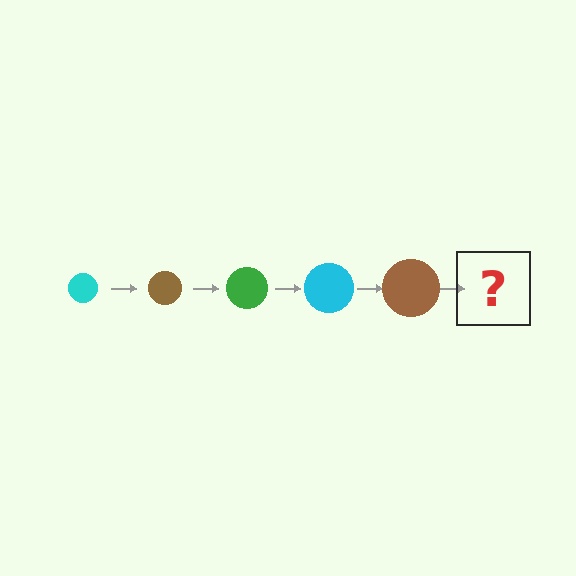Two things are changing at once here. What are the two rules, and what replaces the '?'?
The two rules are that the circle grows larger each step and the color cycles through cyan, brown, and green. The '?' should be a green circle, larger than the previous one.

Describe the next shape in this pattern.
It should be a green circle, larger than the previous one.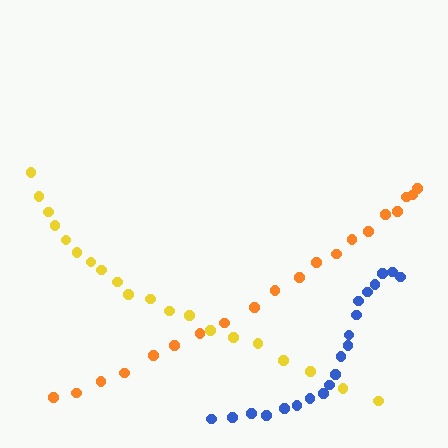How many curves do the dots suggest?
There are 3 distinct paths.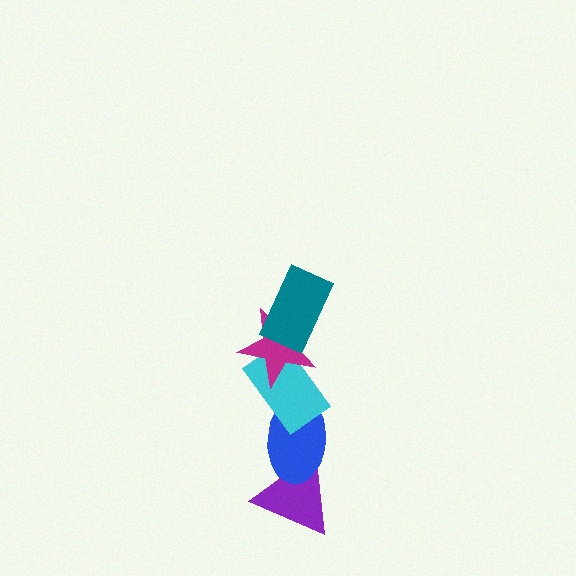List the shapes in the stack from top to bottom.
From top to bottom: the teal rectangle, the magenta star, the cyan rectangle, the blue ellipse, the purple triangle.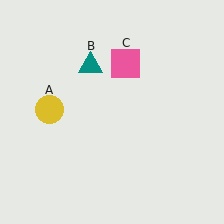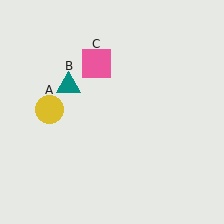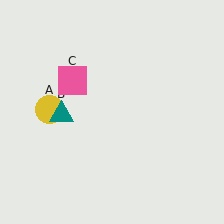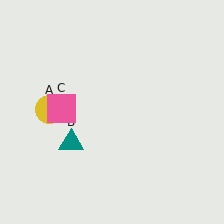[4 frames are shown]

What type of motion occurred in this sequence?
The teal triangle (object B), pink square (object C) rotated counterclockwise around the center of the scene.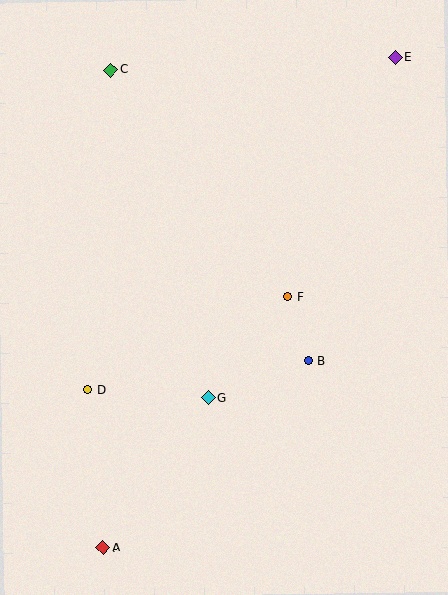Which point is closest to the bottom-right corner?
Point B is closest to the bottom-right corner.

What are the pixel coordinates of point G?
Point G is at (209, 398).